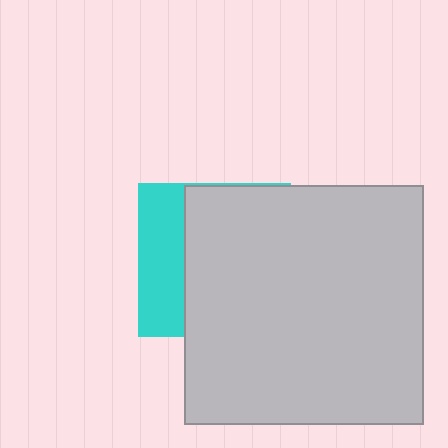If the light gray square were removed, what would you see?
You would see the complete cyan square.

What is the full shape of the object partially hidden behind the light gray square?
The partially hidden object is a cyan square.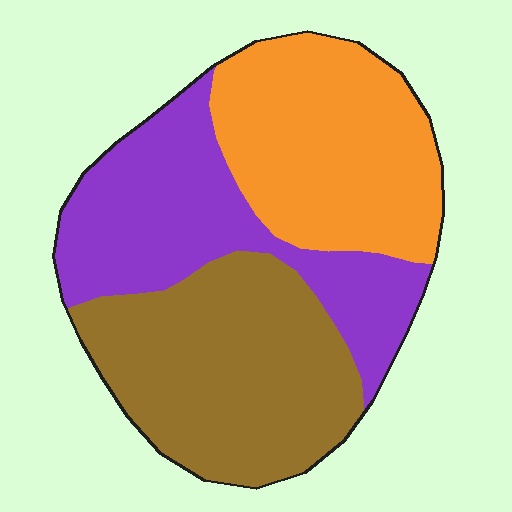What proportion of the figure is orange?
Orange covers 32% of the figure.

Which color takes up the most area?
Brown, at roughly 35%.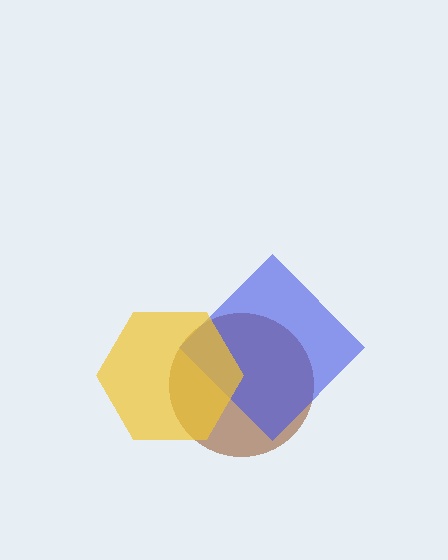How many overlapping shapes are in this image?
There are 3 overlapping shapes in the image.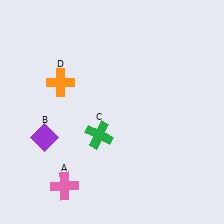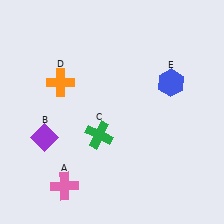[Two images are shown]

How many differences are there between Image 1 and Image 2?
There is 1 difference between the two images.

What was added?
A blue hexagon (E) was added in Image 2.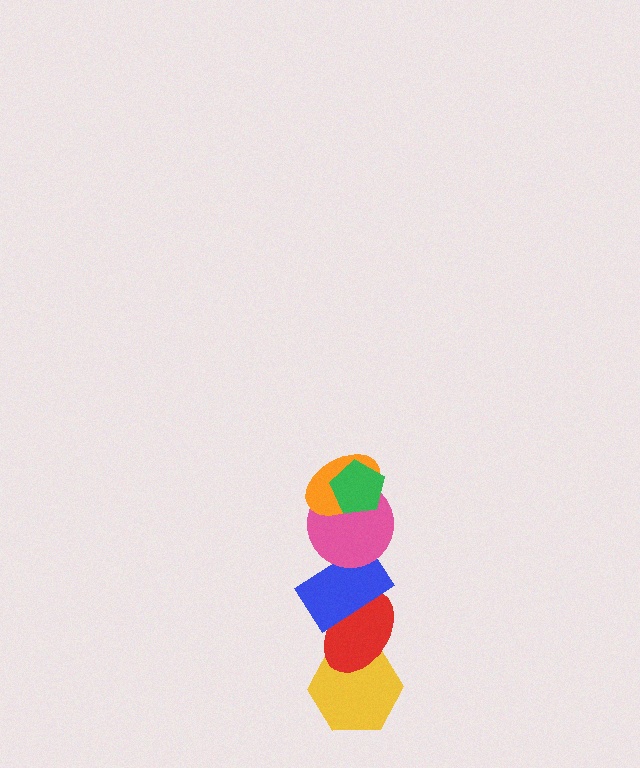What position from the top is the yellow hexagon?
The yellow hexagon is 6th from the top.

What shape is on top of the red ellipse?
The blue rectangle is on top of the red ellipse.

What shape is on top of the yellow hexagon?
The red ellipse is on top of the yellow hexagon.